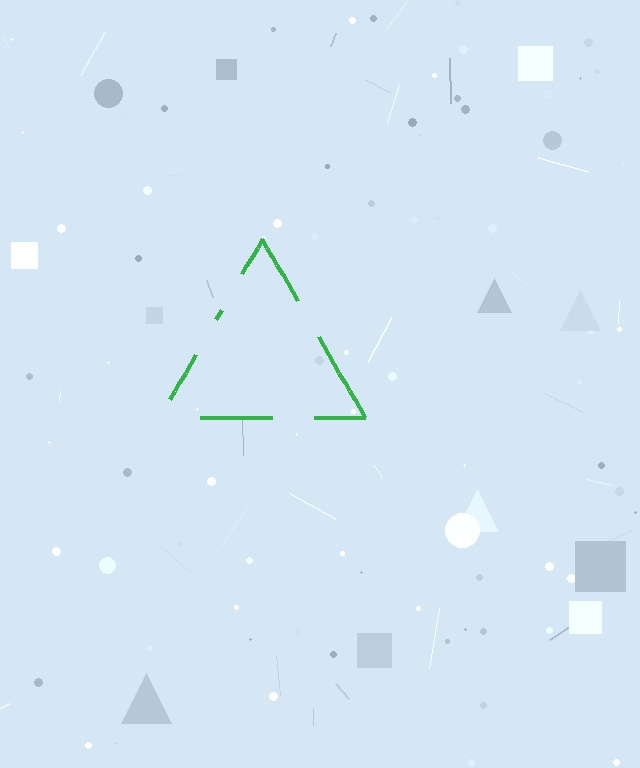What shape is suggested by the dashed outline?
The dashed outline suggests a triangle.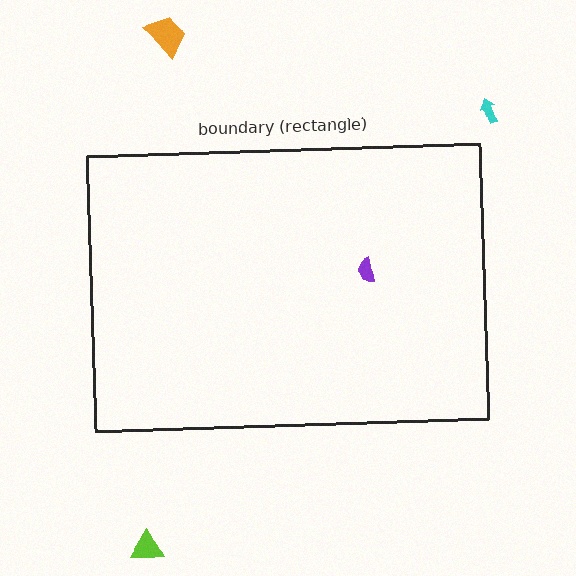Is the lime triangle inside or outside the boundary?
Outside.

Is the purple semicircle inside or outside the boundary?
Inside.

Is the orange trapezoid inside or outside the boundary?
Outside.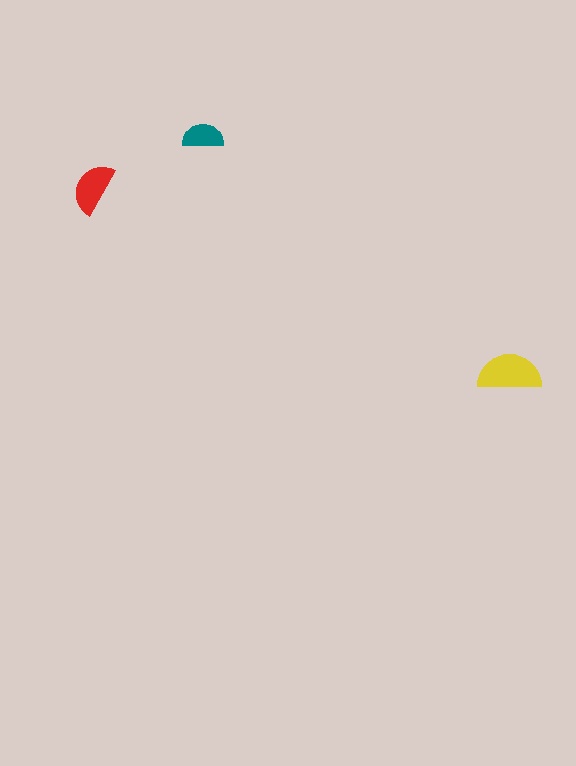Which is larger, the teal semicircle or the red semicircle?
The red one.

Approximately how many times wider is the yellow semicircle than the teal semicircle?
About 1.5 times wider.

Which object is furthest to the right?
The yellow semicircle is rightmost.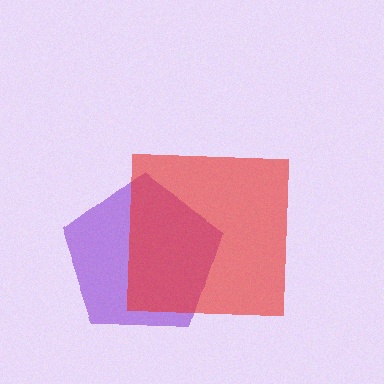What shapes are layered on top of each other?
The layered shapes are: a purple pentagon, a red square.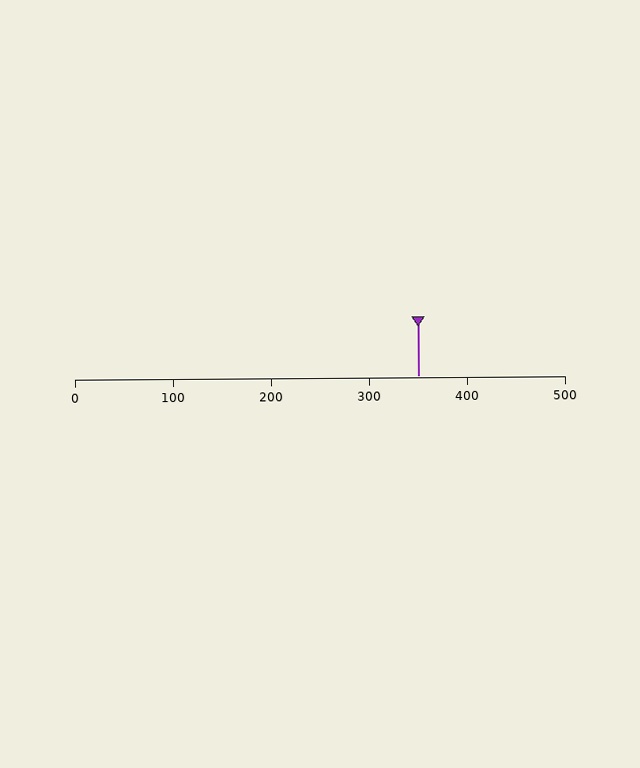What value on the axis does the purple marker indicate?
The marker indicates approximately 350.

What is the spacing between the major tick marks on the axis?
The major ticks are spaced 100 apart.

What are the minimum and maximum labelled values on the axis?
The axis runs from 0 to 500.